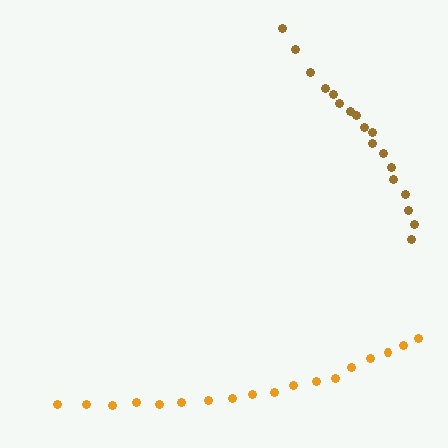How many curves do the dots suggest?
There are 2 distinct paths.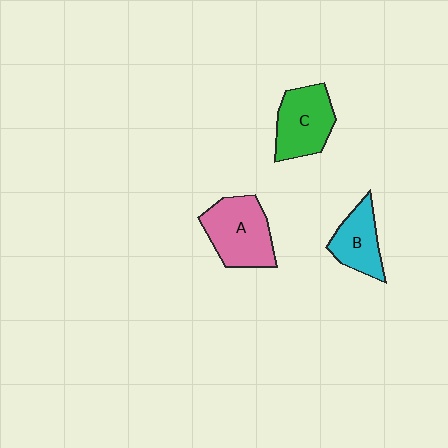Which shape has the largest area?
Shape A (pink).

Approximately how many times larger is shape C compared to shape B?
Approximately 1.3 times.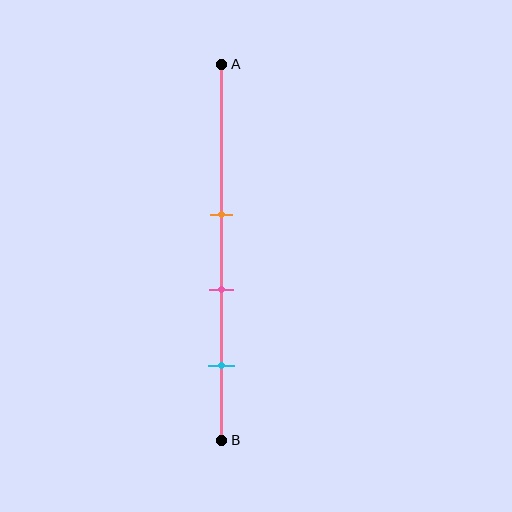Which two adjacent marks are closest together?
The orange and pink marks are the closest adjacent pair.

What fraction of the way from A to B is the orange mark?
The orange mark is approximately 40% (0.4) of the way from A to B.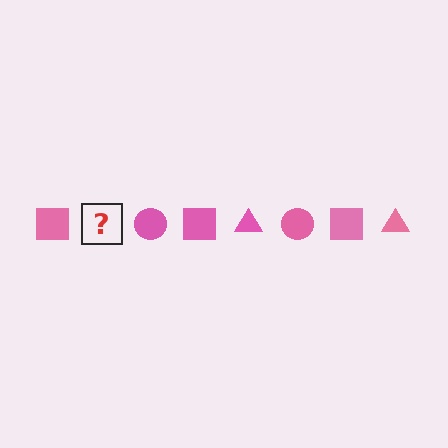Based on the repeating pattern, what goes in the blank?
The blank should be a pink triangle.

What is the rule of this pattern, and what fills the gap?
The rule is that the pattern cycles through square, triangle, circle shapes in pink. The gap should be filled with a pink triangle.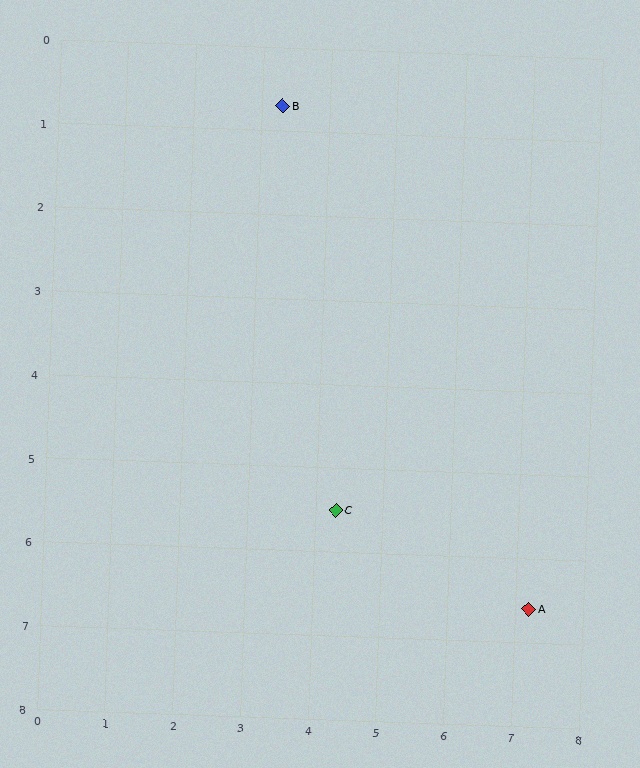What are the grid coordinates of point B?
Point B is at approximately (3.3, 0.7).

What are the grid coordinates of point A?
Point A is at approximately (7.2, 6.6).